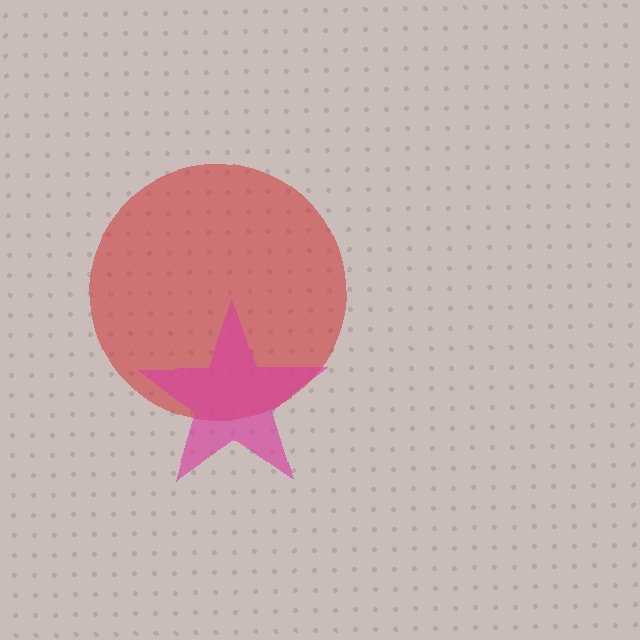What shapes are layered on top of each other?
The layered shapes are: a red circle, a magenta star.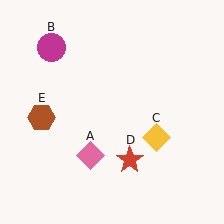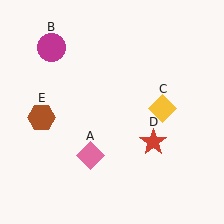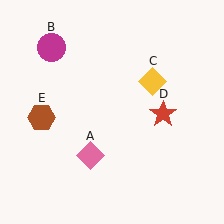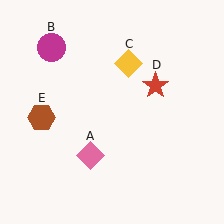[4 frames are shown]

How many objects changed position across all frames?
2 objects changed position: yellow diamond (object C), red star (object D).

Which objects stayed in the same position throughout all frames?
Pink diamond (object A) and magenta circle (object B) and brown hexagon (object E) remained stationary.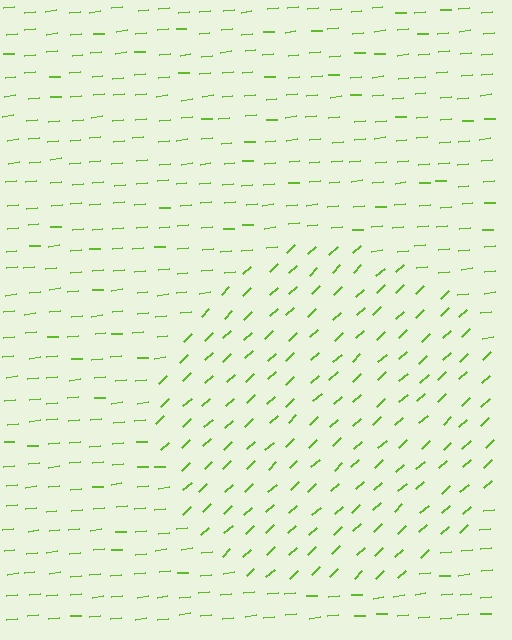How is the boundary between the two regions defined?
The boundary is defined purely by a change in line orientation (approximately 38 degrees difference). All lines are the same color and thickness.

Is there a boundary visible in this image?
Yes, there is a texture boundary formed by a change in line orientation.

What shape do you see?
I see a circle.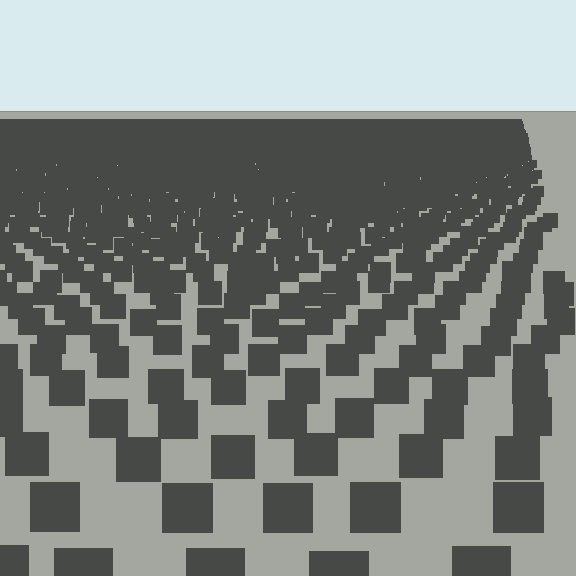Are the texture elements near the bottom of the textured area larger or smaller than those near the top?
Larger. Near the bottom, elements are closer to the viewer and appear at a bigger on-screen size.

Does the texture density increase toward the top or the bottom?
Density increases toward the top.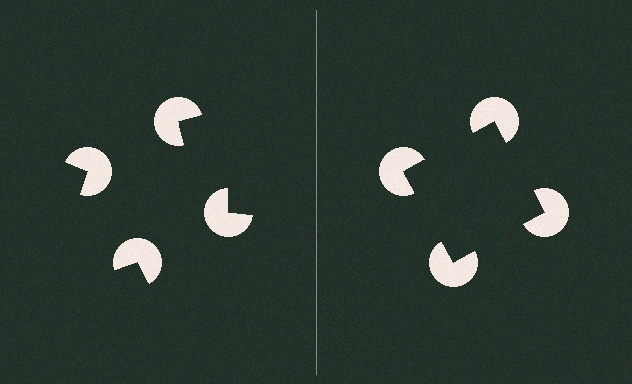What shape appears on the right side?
An illusory square.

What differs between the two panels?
The pac-man discs are positioned identically on both sides; only the wedge orientations differ. On the right they align to a square; on the left they are misaligned.